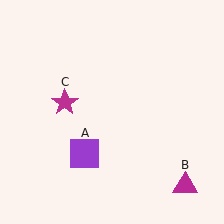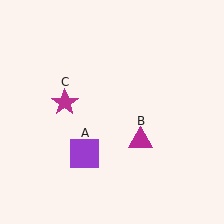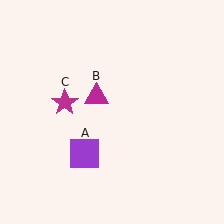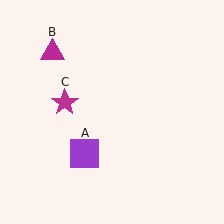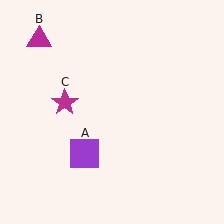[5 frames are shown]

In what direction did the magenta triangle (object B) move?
The magenta triangle (object B) moved up and to the left.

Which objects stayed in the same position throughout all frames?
Purple square (object A) and magenta star (object C) remained stationary.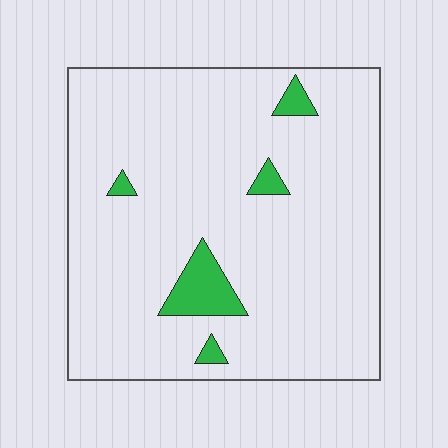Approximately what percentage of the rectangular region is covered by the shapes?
Approximately 5%.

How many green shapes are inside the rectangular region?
5.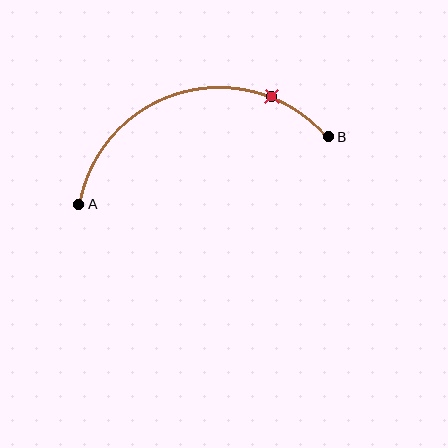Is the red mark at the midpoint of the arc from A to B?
No. The red mark lies on the arc but is closer to endpoint B. The arc midpoint would be at the point on the curve equidistant along the arc from both A and B.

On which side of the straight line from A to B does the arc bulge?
The arc bulges above the straight line connecting A and B.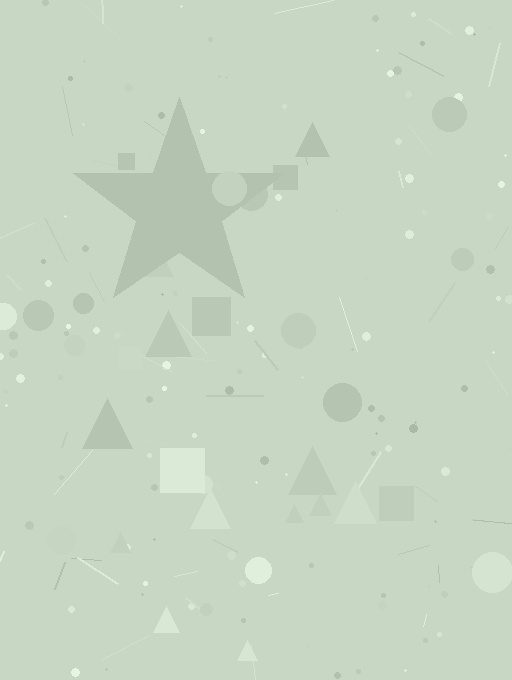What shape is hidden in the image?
A star is hidden in the image.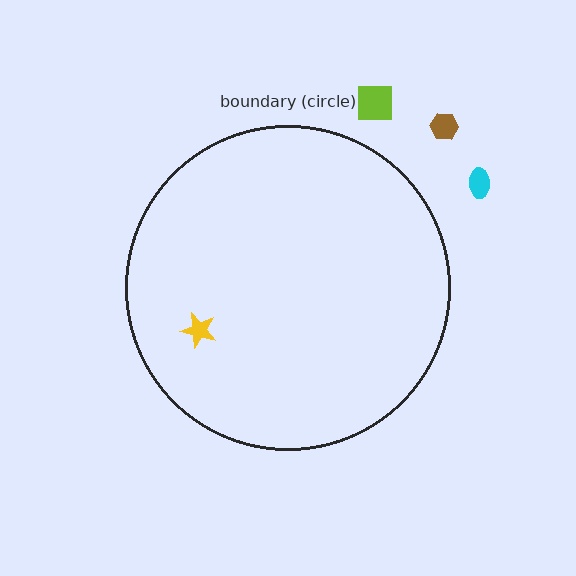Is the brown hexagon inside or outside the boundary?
Outside.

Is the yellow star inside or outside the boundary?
Inside.